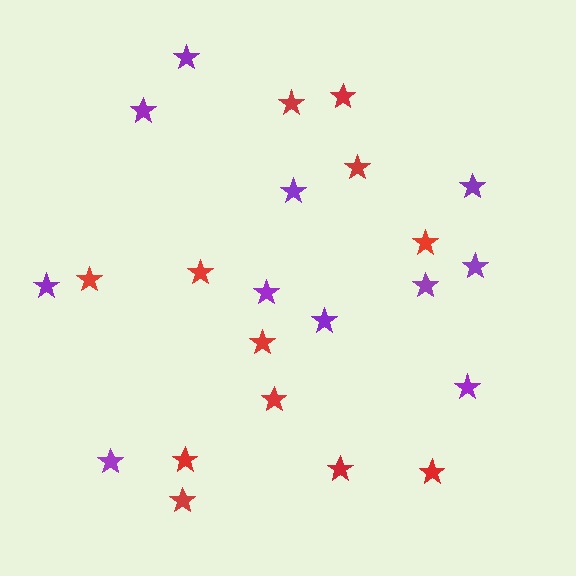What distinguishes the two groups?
There are 2 groups: one group of red stars (12) and one group of purple stars (11).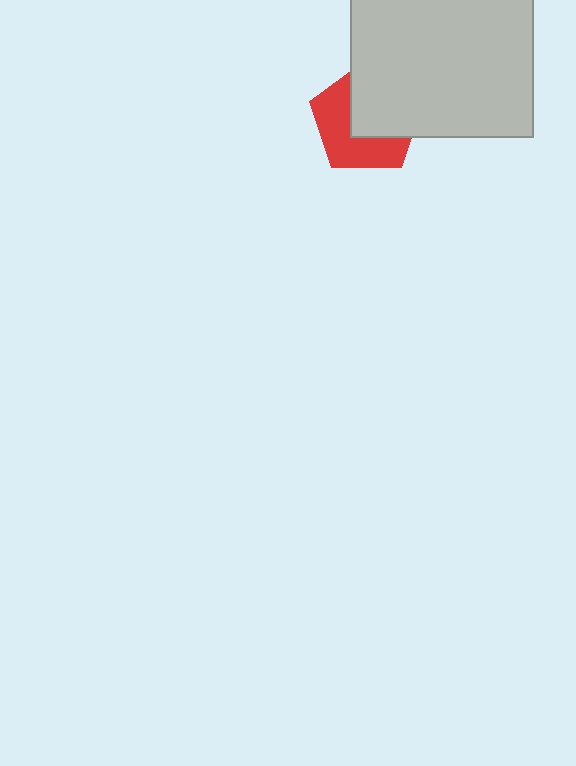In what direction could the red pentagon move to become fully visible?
The red pentagon could move toward the lower-left. That would shift it out from behind the light gray square entirely.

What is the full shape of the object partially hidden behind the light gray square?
The partially hidden object is a red pentagon.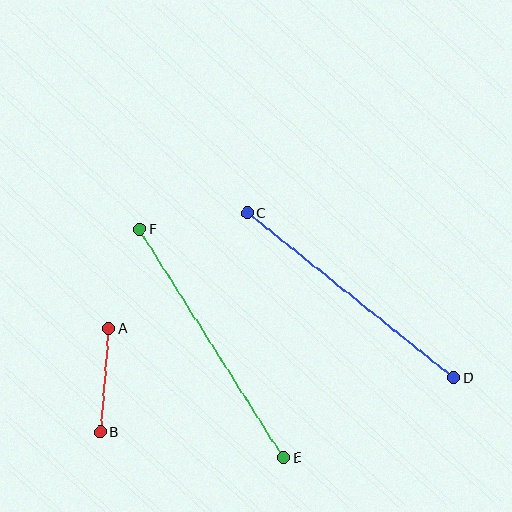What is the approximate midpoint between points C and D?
The midpoint is at approximately (351, 296) pixels.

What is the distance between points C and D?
The distance is approximately 264 pixels.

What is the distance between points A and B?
The distance is approximately 104 pixels.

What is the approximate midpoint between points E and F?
The midpoint is at approximately (212, 344) pixels.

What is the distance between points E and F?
The distance is approximately 270 pixels.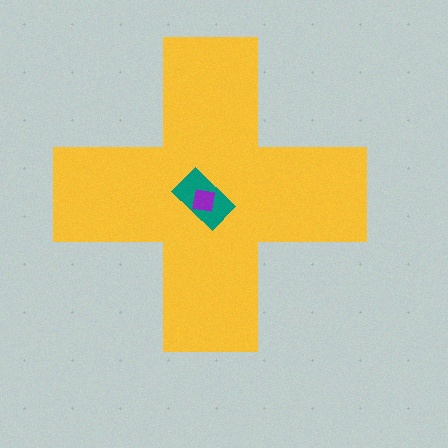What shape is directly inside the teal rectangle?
The purple square.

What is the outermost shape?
The yellow cross.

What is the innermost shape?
The purple square.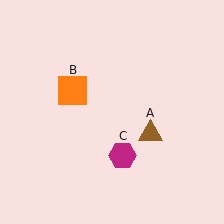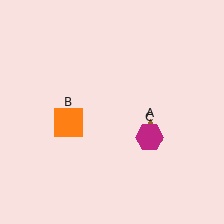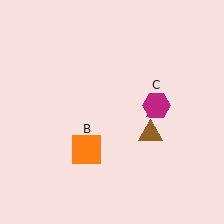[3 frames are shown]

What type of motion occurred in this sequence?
The orange square (object B), magenta hexagon (object C) rotated counterclockwise around the center of the scene.